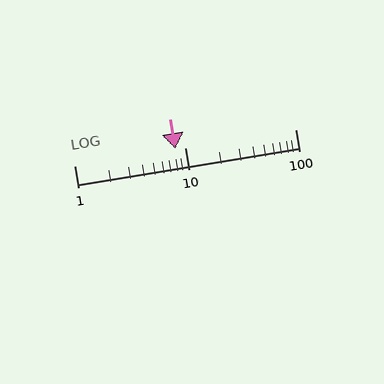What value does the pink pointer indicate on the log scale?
The pointer indicates approximately 8.2.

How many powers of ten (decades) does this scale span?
The scale spans 2 decades, from 1 to 100.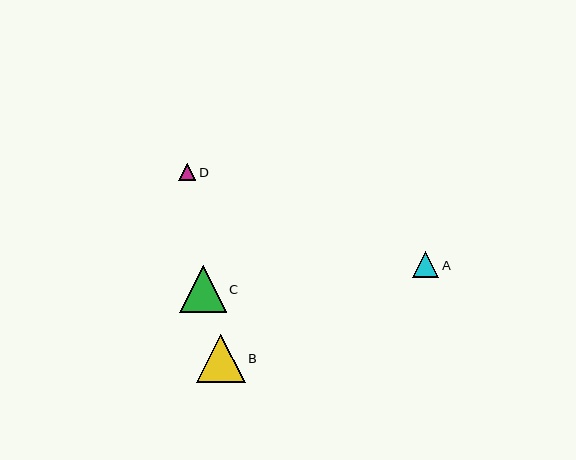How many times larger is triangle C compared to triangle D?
Triangle C is approximately 2.8 times the size of triangle D.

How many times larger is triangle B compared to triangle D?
Triangle B is approximately 2.9 times the size of triangle D.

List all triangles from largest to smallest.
From largest to smallest: B, C, A, D.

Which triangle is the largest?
Triangle B is the largest with a size of approximately 49 pixels.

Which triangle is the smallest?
Triangle D is the smallest with a size of approximately 17 pixels.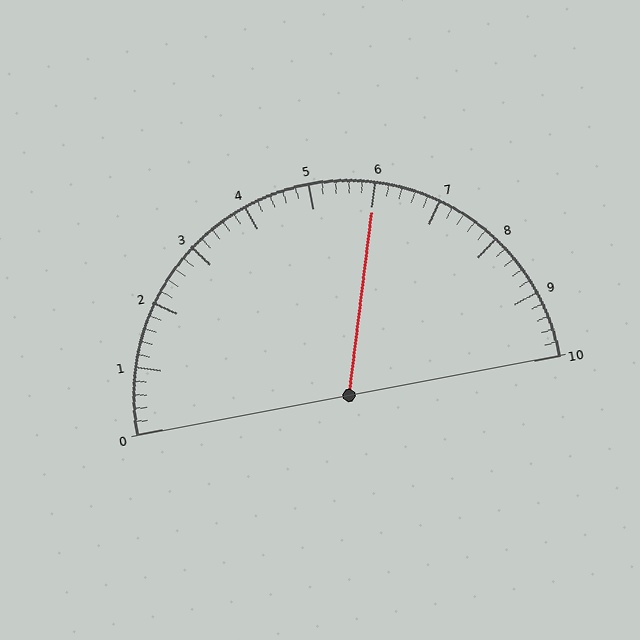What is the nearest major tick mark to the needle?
The nearest major tick mark is 6.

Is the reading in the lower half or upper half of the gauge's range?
The reading is in the upper half of the range (0 to 10).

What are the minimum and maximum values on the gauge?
The gauge ranges from 0 to 10.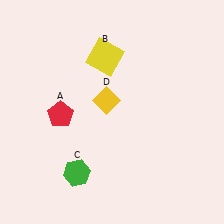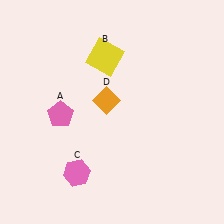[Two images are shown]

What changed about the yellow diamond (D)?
In Image 1, D is yellow. In Image 2, it changed to orange.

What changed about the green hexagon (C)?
In Image 1, C is green. In Image 2, it changed to pink.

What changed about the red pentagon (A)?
In Image 1, A is red. In Image 2, it changed to pink.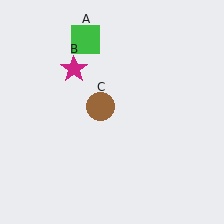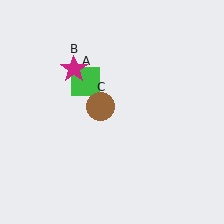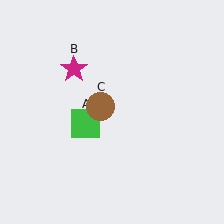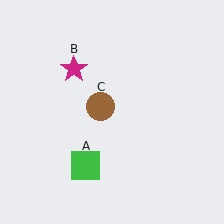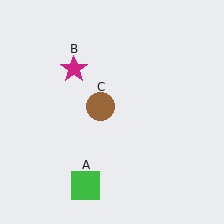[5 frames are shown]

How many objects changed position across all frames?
1 object changed position: green square (object A).